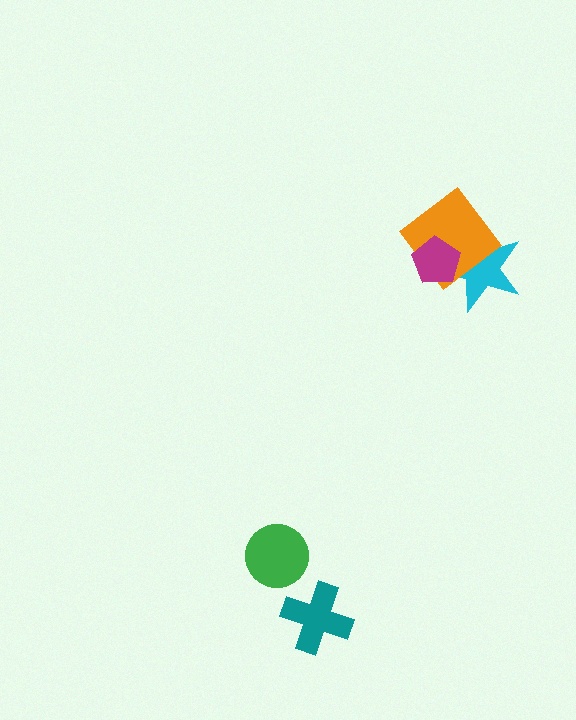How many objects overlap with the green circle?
0 objects overlap with the green circle.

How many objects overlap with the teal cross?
0 objects overlap with the teal cross.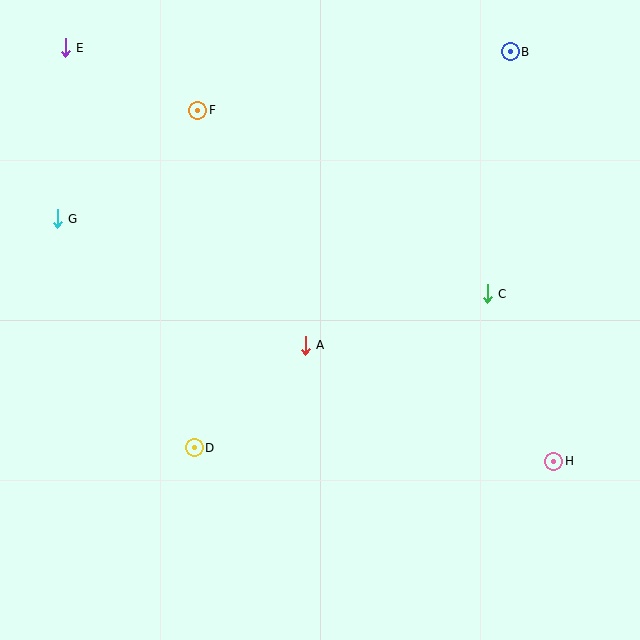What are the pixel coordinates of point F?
Point F is at (198, 110).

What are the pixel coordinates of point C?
Point C is at (487, 294).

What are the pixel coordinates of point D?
Point D is at (194, 448).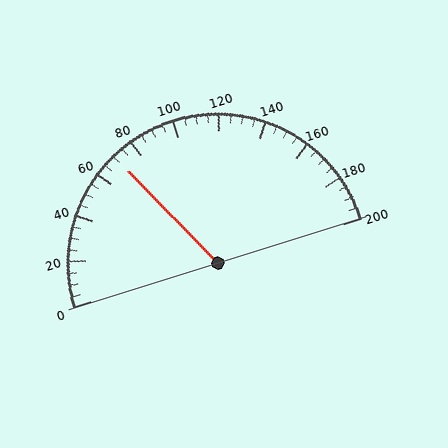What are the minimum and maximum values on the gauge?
The gauge ranges from 0 to 200.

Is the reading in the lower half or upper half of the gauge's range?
The reading is in the lower half of the range (0 to 200).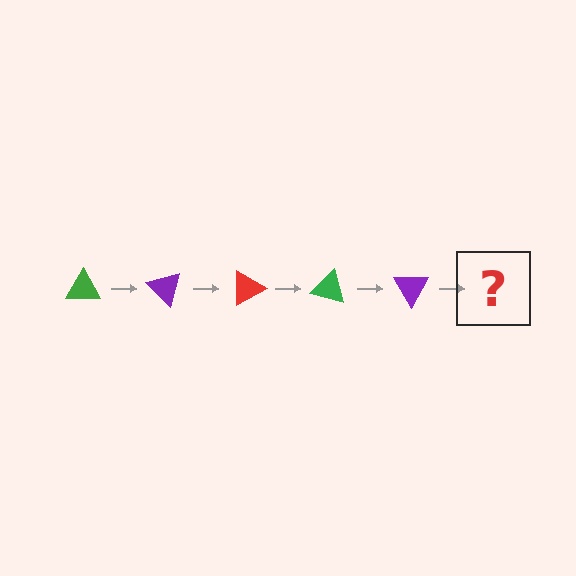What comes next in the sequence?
The next element should be a red triangle, rotated 225 degrees from the start.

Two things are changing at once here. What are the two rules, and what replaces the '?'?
The two rules are that it rotates 45 degrees each step and the color cycles through green, purple, and red. The '?' should be a red triangle, rotated 225 degrees from the start.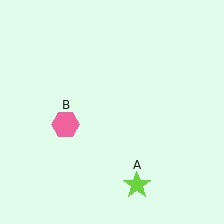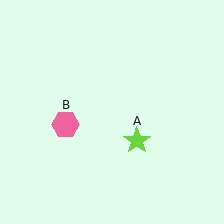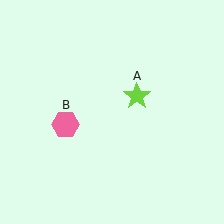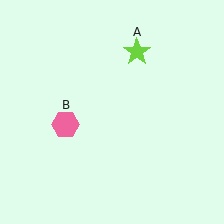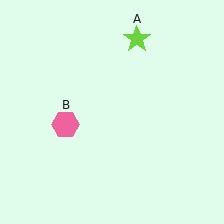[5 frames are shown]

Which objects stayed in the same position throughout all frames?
Pink hexagon (object B) remained stationary.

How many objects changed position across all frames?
1 object changed position: lime star (object A).